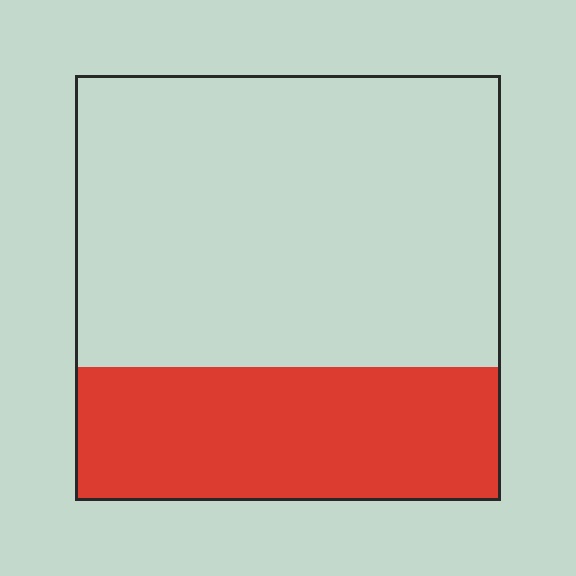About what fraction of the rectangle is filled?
About one third (1/3).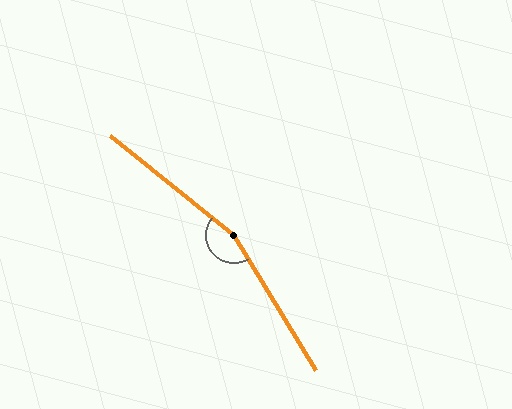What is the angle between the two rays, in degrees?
Approximately 160 degrees.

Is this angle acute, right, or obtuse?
It is obtuse.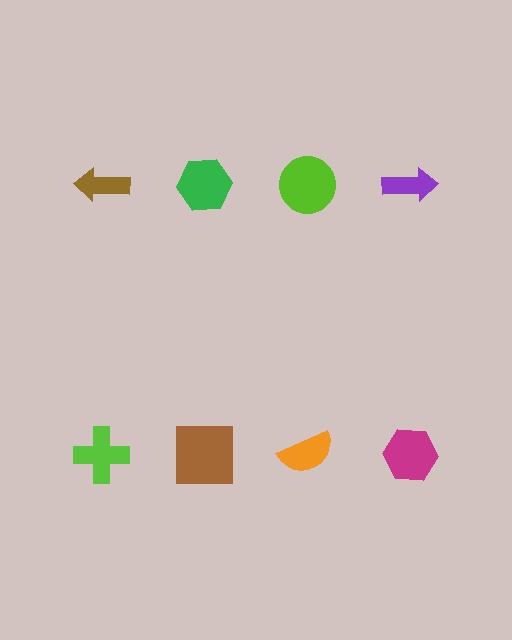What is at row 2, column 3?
An orange semicircle.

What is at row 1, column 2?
A green hexagon.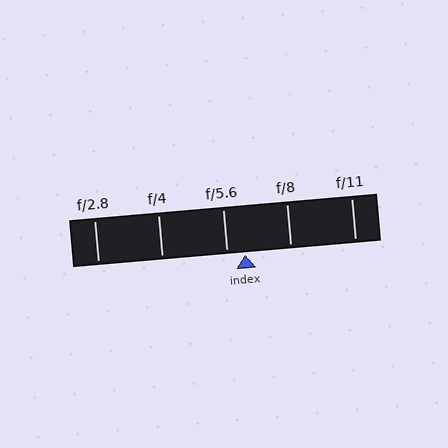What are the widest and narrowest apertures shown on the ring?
The widest aperture shown is f/2.8 and the narrowest is f/11.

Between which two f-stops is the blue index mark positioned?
The index mark is between f/5.6 and f/8.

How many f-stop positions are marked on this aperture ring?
There are 5 f-stop positions marked.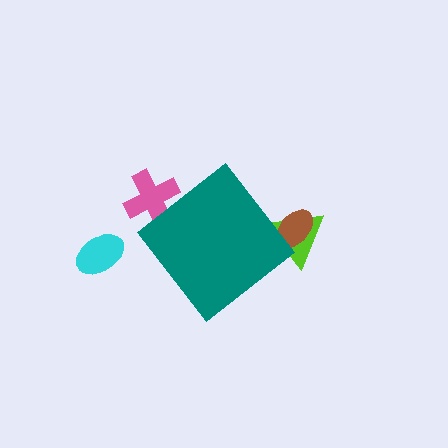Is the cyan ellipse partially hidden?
No, the cyan ellipse is fully visible.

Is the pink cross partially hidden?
Yes, the pink cross is partially hidden behind the teal diamond.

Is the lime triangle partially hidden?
Yes, the lime triangle is partially hidden behind the teal diamond.